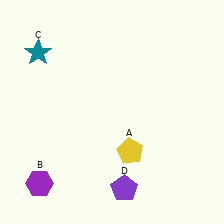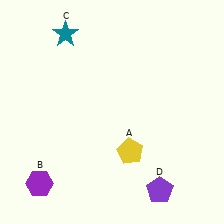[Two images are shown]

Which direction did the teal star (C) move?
The teal star (C) moved right.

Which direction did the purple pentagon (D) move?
The purple pentagon (D) moved right.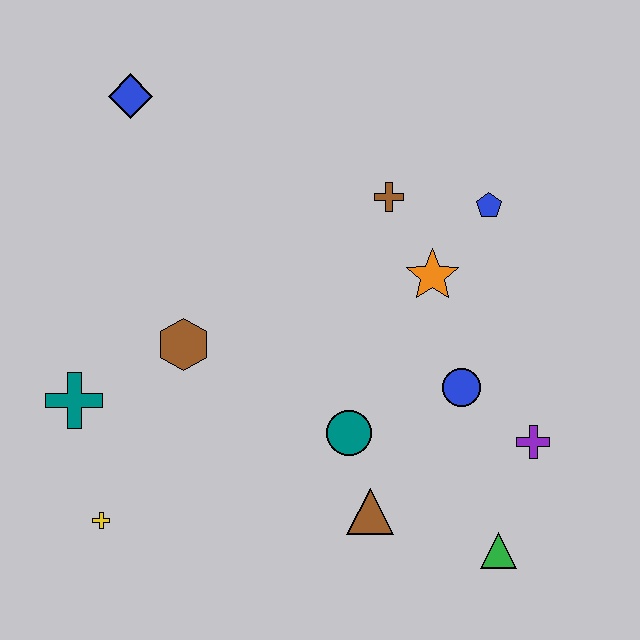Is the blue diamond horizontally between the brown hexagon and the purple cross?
No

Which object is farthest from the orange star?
The yellow cross is farthest from the orange star.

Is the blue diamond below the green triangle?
No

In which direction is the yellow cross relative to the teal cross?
The yellow cross is below the teal cross.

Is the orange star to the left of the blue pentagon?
Yes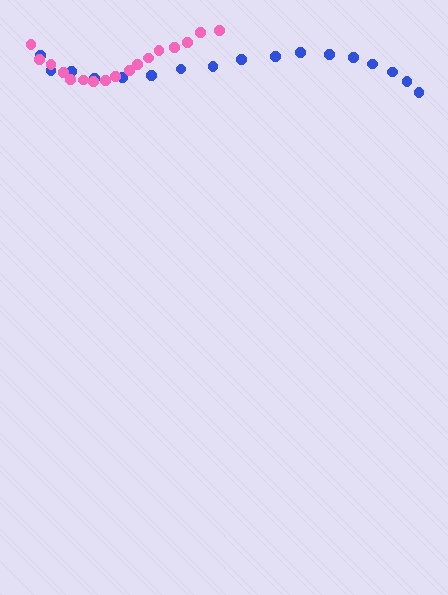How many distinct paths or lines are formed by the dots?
There are 2 distinct paths.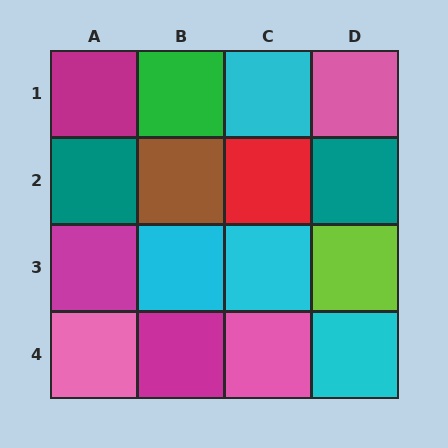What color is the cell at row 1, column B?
Green.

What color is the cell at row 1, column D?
Pink.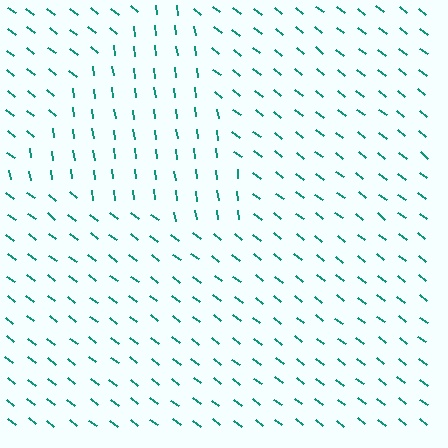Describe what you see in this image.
The image is filled with small teal line segments. A triangle region in the image has lines oriented differently from the surrounding lines, creating a visible texture boundary.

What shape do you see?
I see a triangle.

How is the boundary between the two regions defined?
The boundary is defined purely by a change in line orientation (approximately 45 degrees difference). All lines are the same color and thickness.